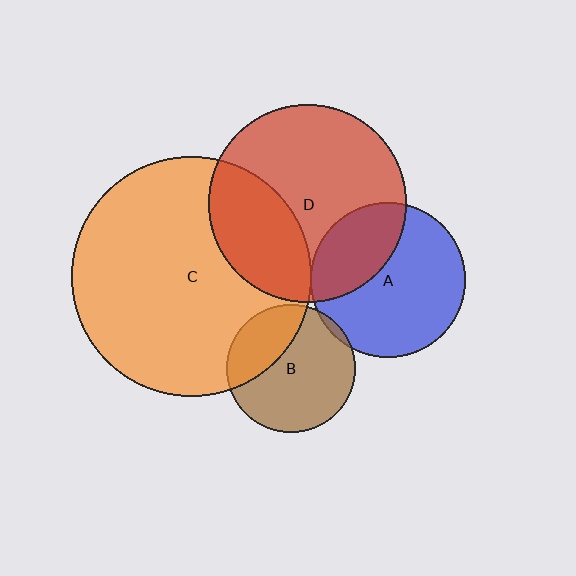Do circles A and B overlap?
Yes.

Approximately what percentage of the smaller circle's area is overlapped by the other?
Approximately 5%.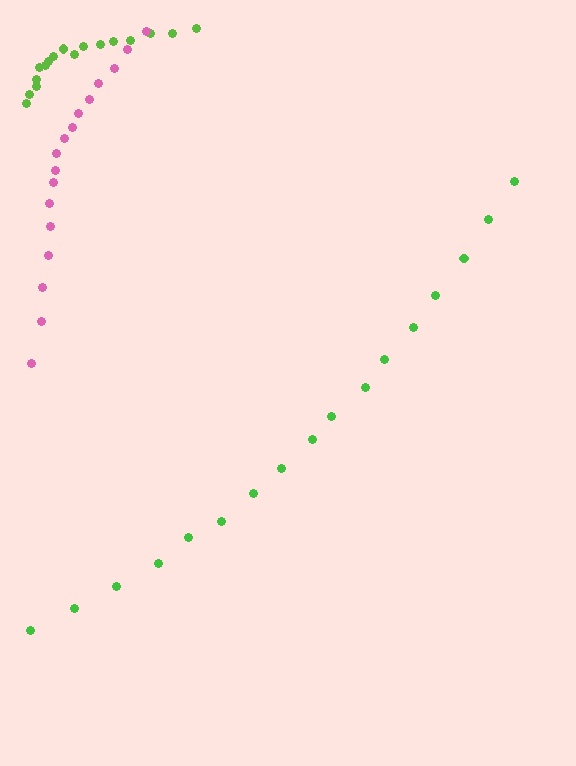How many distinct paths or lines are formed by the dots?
There are 3 distinct paths.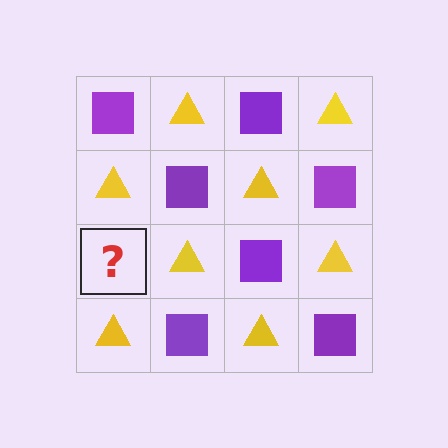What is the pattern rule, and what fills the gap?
The rule is that it alternates purple square and yellow triangle in a checkerboard pattern. The gap should be filled with a purple square.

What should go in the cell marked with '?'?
The missing cell should contain a purple square.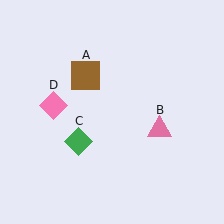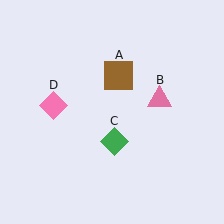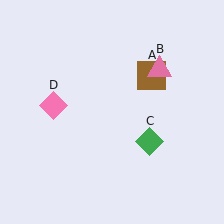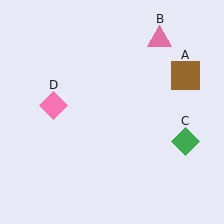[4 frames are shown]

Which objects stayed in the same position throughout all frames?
Pink diamond (object D) remained stationary.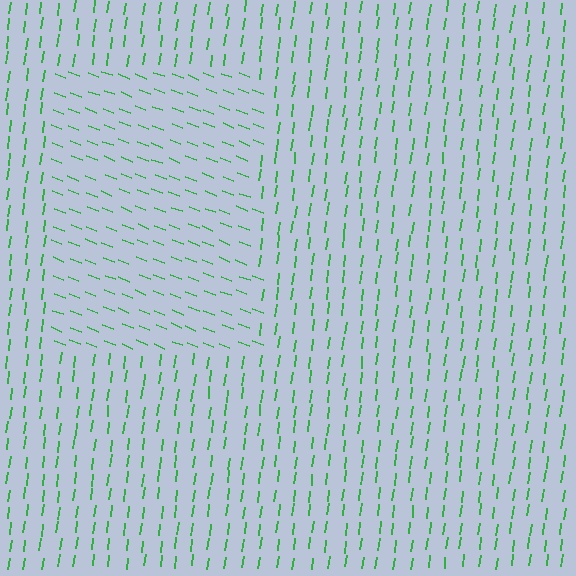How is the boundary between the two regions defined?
The boundary is defined purely by a change in line orientation (approximately 76 degrees difference). All lines are the same color and thickness.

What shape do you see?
I see a rectangle.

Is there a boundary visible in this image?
Yes, there is a texture boundary formed by a change in line orientation.